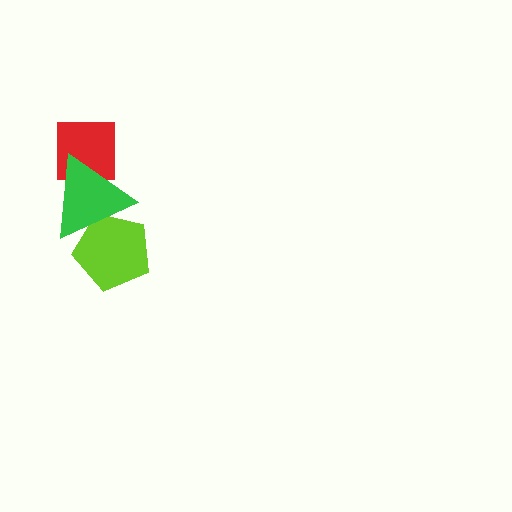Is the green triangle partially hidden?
No, no other shape covers it.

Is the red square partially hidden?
Yes, it is partially covered by another shape.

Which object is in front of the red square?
The green triangle is in front of the red square.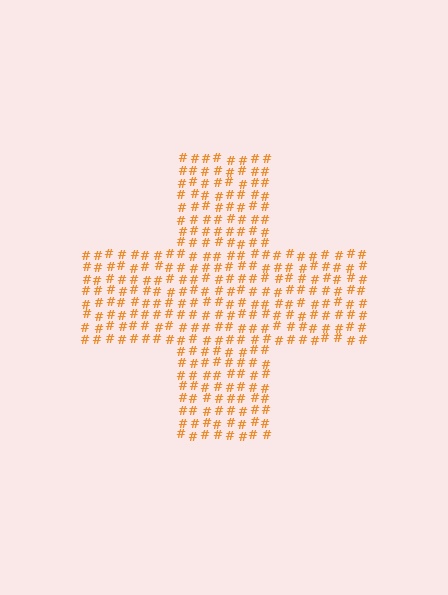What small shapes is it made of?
It is made of small hash symbols.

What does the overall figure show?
The overall figure shows a cross.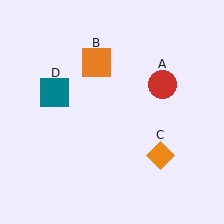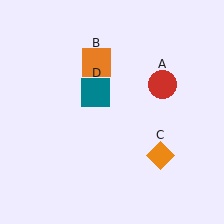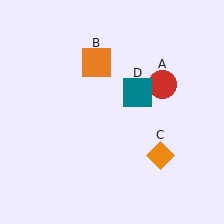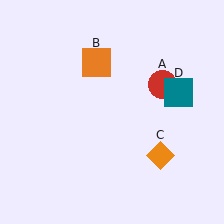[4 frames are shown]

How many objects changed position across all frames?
1 object changed position: teal square (object D).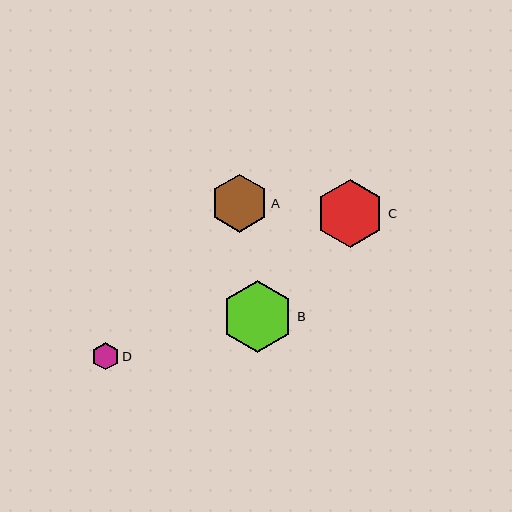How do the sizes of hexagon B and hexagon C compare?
Hexagon B and hexagon C are approximately the same size.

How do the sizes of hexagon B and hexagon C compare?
Hexagon B and hexagon C are approximately the same size.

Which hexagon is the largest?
Hexagon B is the largest with a size of approximately 71 pixels.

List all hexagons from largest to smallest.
From largest to smallest: B, C, A, D.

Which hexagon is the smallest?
Hexagon D is the smallest with a size of approximately 28 pixels.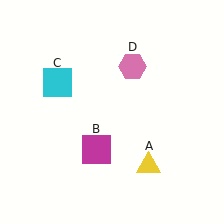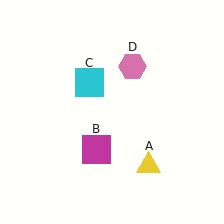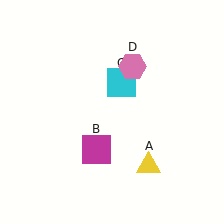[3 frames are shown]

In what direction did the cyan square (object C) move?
The cyan square (object C) moved right.